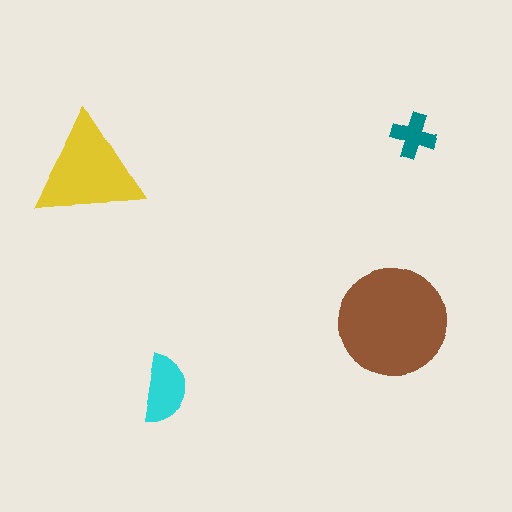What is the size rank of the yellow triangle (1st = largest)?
2nd.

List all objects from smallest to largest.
The teal cross, the cyan semicircle, the yellow triangle, the brown circle.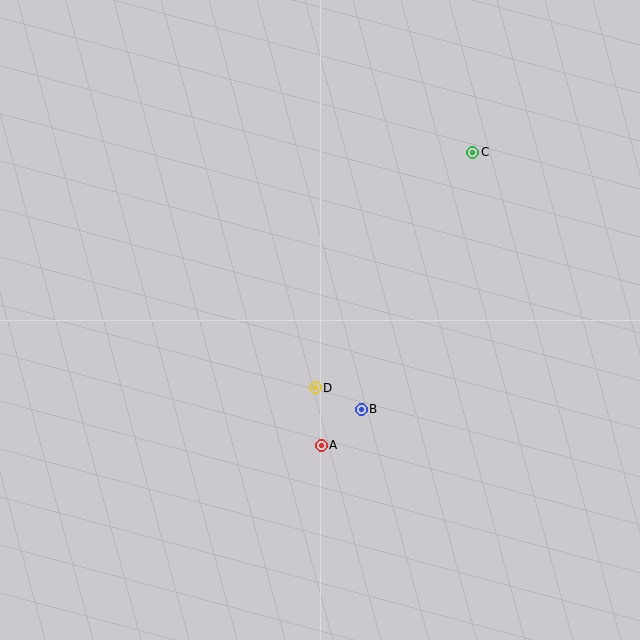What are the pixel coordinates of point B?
Point B is at (361, 409).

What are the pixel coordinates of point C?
Point C is at (473, 152).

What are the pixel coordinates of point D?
Point D is at (315, 388).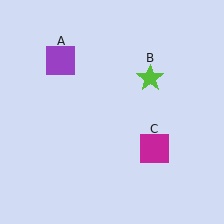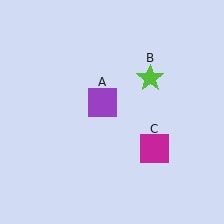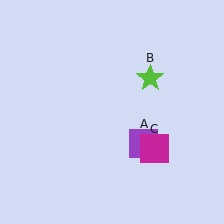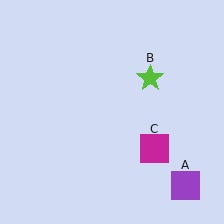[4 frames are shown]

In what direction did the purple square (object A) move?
The purple square (object A) moved down and to the right.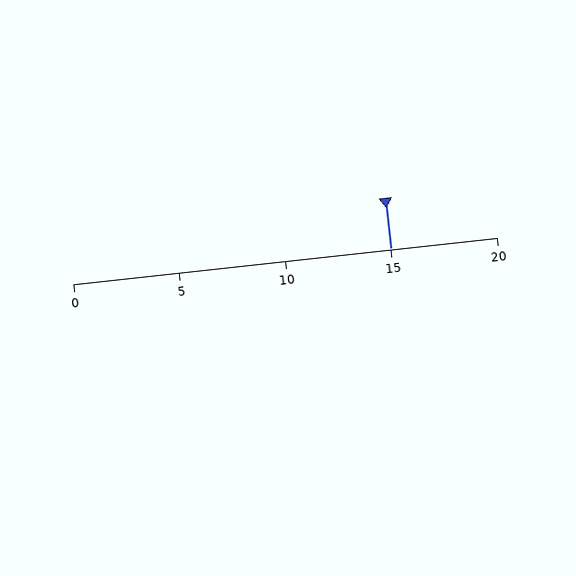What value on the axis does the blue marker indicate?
The marker indicates approximately 15.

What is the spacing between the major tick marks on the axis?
The major ticks are spaced 5 apart.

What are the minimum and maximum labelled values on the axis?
The axis runs from 0 to 20.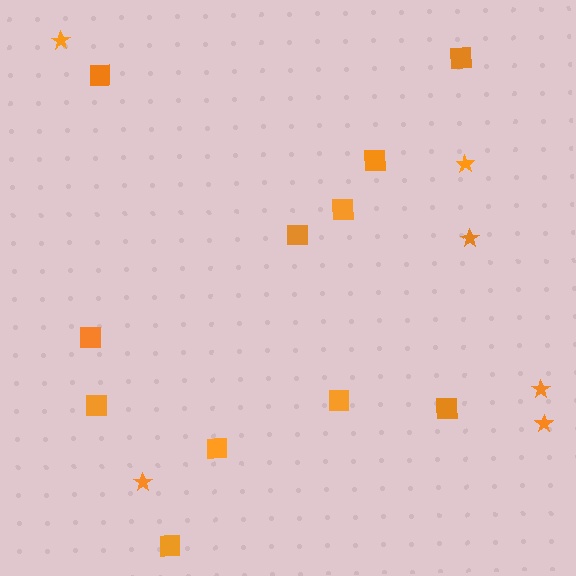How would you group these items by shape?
There are 2 groups: one group of squares (11) and one group of stars (6).